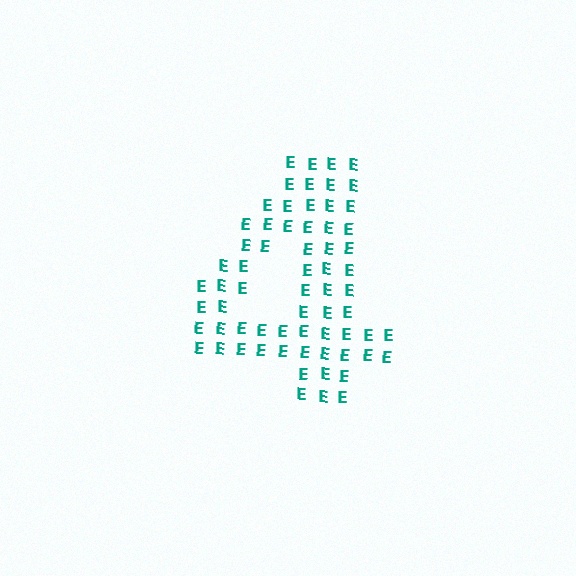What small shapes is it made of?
It is made of small letter E's.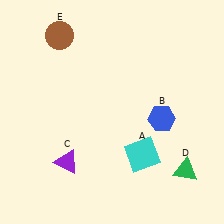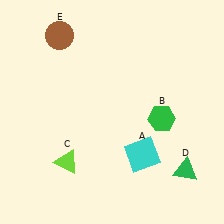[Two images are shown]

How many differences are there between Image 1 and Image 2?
There are 2 differences between the two images.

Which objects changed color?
B changed from blue to green. C changed from purple to lime.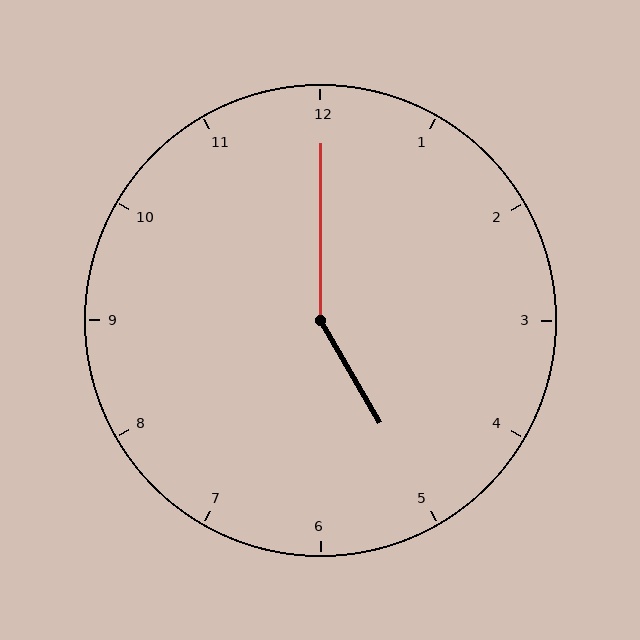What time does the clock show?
5:00.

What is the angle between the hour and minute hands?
Approximately 150 degrees.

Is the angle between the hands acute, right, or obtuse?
It is obtuse.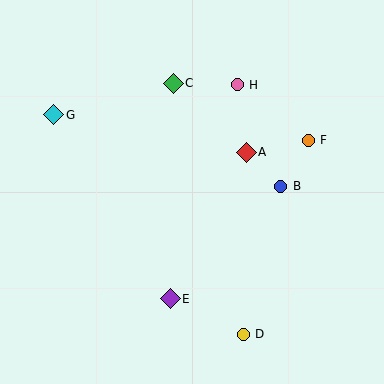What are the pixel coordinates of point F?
Point F is at (308, 140).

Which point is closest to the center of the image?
Point A at (246, 152) is closest to the center.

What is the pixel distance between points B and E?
The distance between B and E is 158 pixels.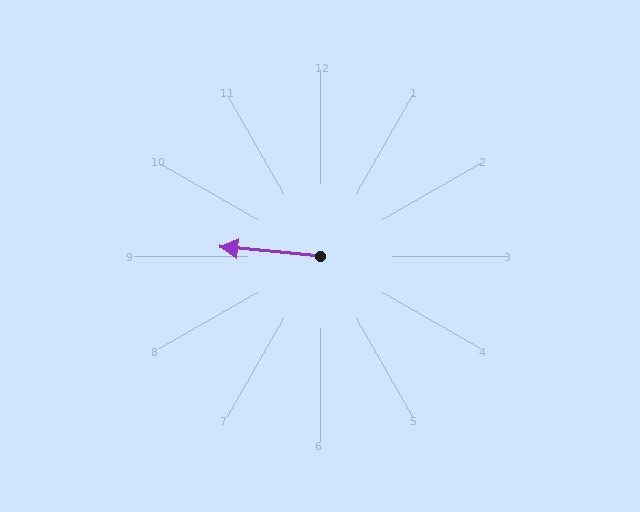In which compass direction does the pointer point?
West.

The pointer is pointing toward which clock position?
Roughly 9 o'clock.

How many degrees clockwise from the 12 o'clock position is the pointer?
Approximately 275 degrees.